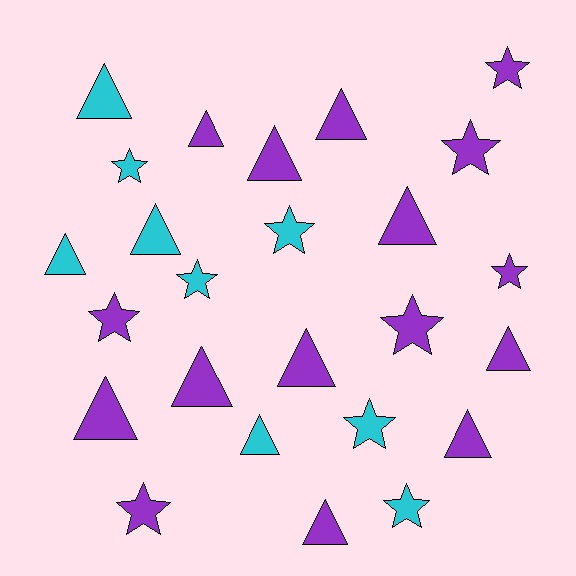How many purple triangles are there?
There are 10 purple triangles.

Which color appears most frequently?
Purple, with 16 objects.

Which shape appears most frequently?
Triangle, with 14 objects.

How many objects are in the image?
There are 25 objects.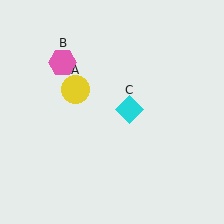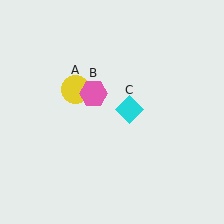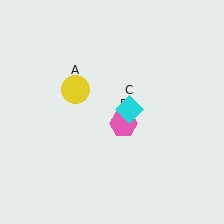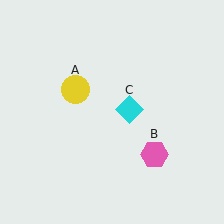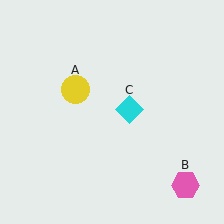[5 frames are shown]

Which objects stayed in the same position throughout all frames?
Yellow circle (object A) and cyan diamond (object C) remained stationary.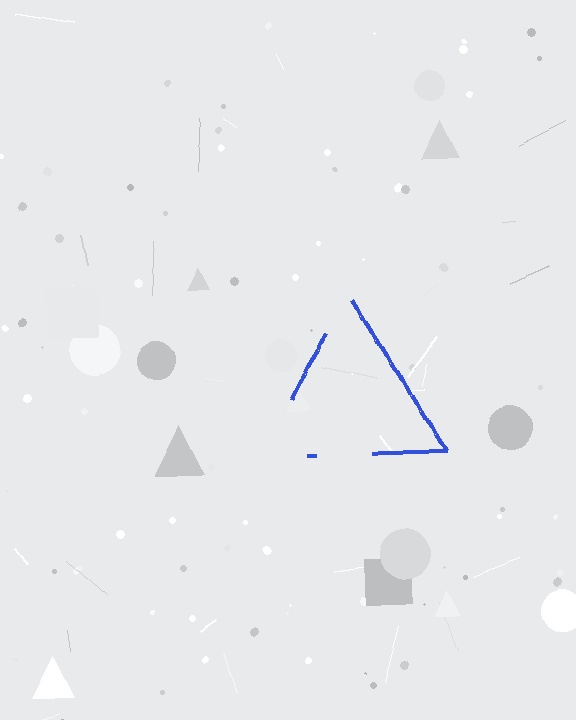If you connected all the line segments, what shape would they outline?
They would outline a triangle.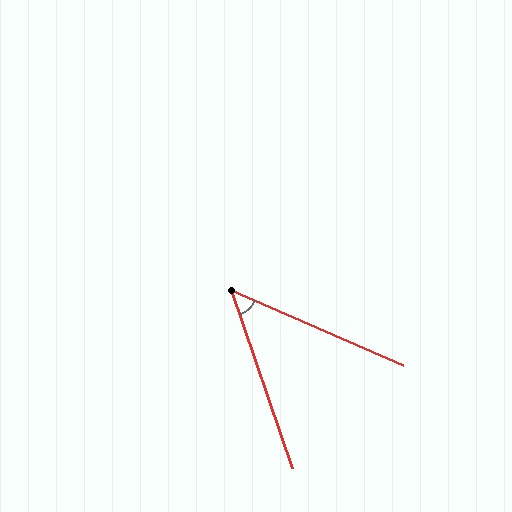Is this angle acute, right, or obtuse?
It is acute.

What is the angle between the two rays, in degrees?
Approximately 48 degrees.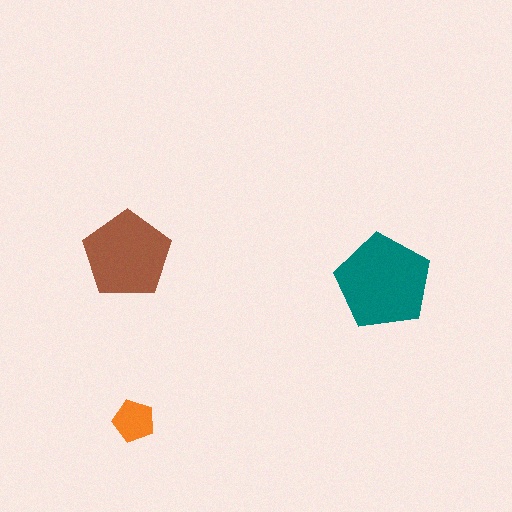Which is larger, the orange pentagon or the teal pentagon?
The teal one.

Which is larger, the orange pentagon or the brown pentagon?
The brown one.